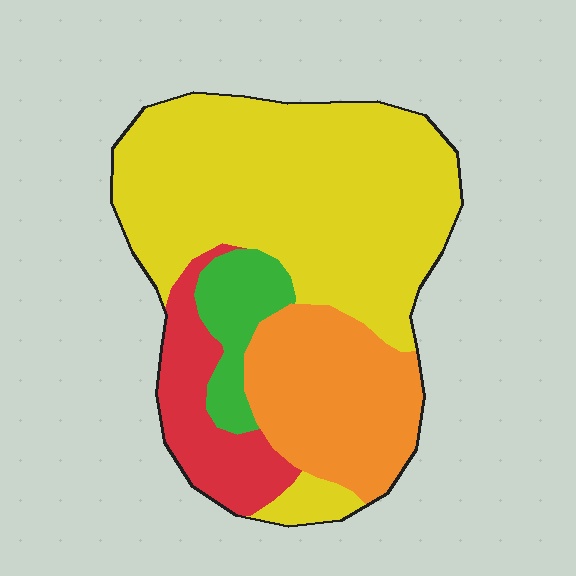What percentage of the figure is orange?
Orange takes up about one fifth (1/5) of the figure.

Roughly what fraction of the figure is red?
Red covers 13% of the figure.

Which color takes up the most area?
Yellow, at roughly 55%.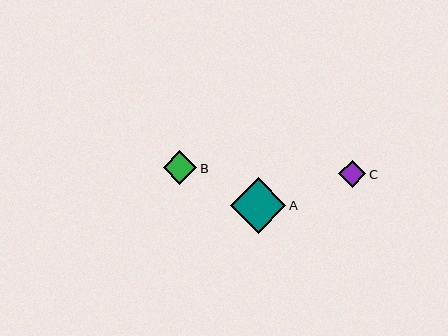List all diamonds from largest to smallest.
From largest to smallest: A, B, C.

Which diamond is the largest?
Diamond A is the largest with a size of approximately 55 pixels.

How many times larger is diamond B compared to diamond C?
Diamond B is approximately 1.2 times the size of diamond C.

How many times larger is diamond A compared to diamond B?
Diamond A is approximately 1.6 times the size of diamond B.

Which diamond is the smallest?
Diamond C is the smallest with a size of approximately 27 pixels.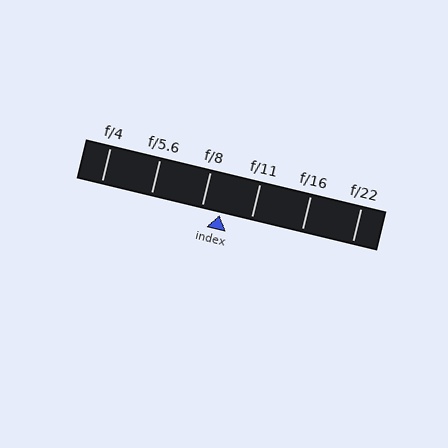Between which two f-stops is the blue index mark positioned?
The index mark is between f/8 and f/11.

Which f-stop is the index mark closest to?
The index mark is closest to f/8.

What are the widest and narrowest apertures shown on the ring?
The widest aperture shown is f/4 and the narrowest is f/22.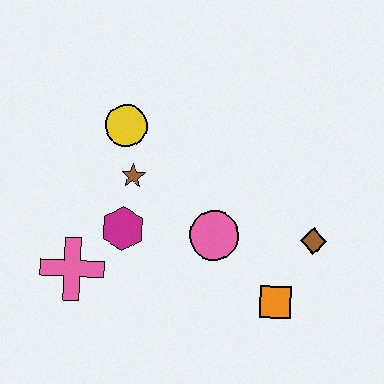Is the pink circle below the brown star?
Yes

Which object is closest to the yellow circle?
The brown star is closest to the yellow circle.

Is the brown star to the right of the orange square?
No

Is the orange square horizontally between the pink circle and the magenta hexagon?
No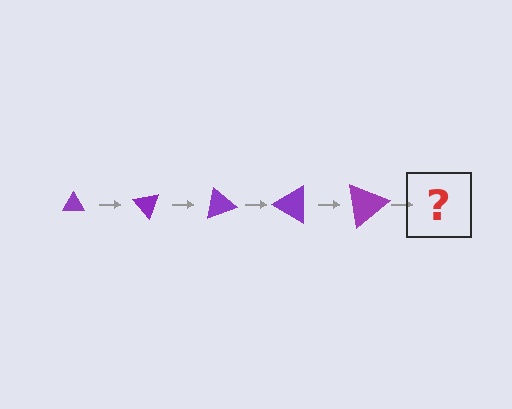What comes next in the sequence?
The next element should be a triangle, larger than the previous one and rotated 250 degrees from the start.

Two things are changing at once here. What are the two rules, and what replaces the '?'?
The two rules are that the triangle grows larger each step and it rotates 50 degrees each step. The '?' should be a triangle, larger than the previous one and rotated 250 degrees from the start.